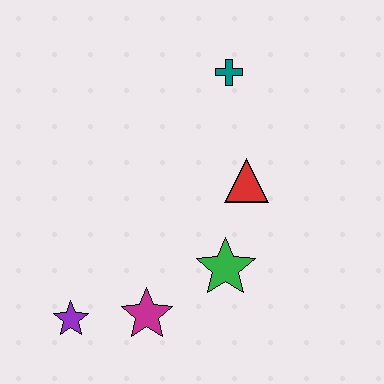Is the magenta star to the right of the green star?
No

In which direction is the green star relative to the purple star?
The green star is to the right of the purple star.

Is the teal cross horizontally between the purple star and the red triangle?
Yes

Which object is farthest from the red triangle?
The purple star is farthest from the red triangle.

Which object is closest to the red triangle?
The green star is closest to the red triangle.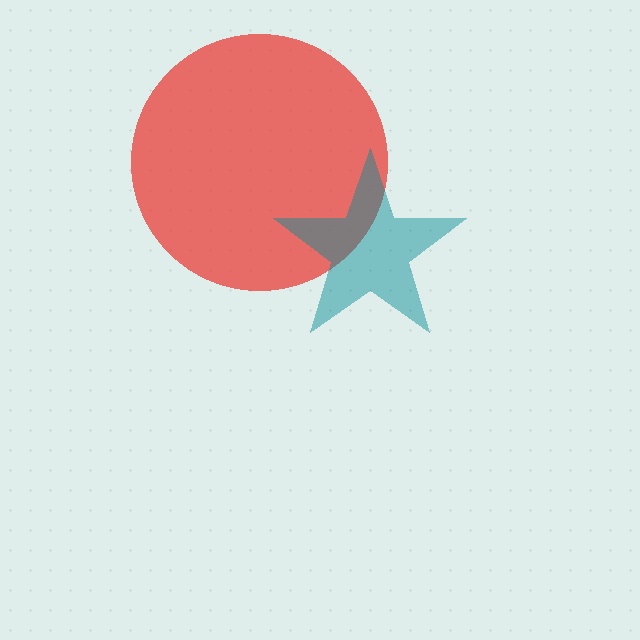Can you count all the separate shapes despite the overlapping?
Yes, there are 2 separate shapes.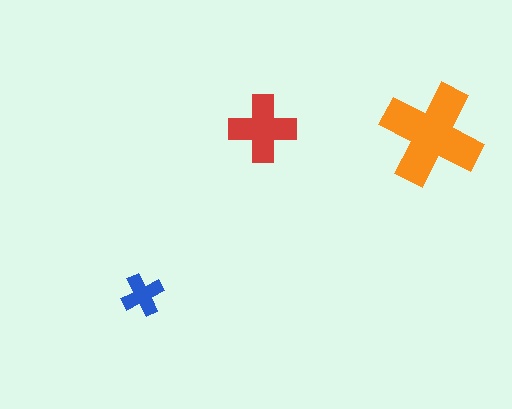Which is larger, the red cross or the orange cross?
The orange one.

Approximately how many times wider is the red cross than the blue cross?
About 1.5 times wider.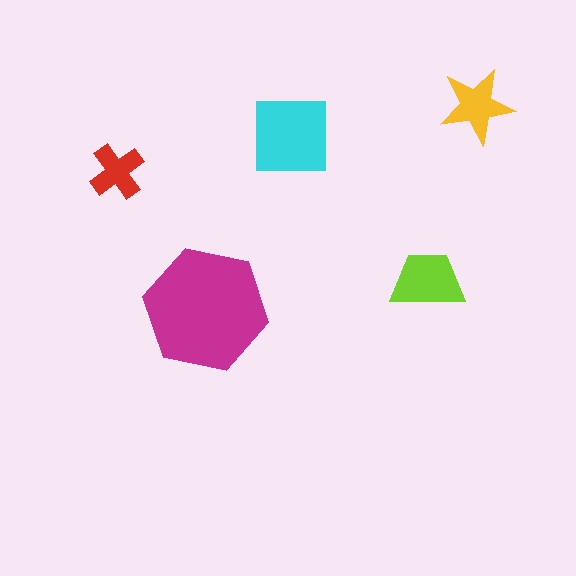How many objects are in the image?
There are 5 objects in the image.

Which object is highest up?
The yellow star is topmost.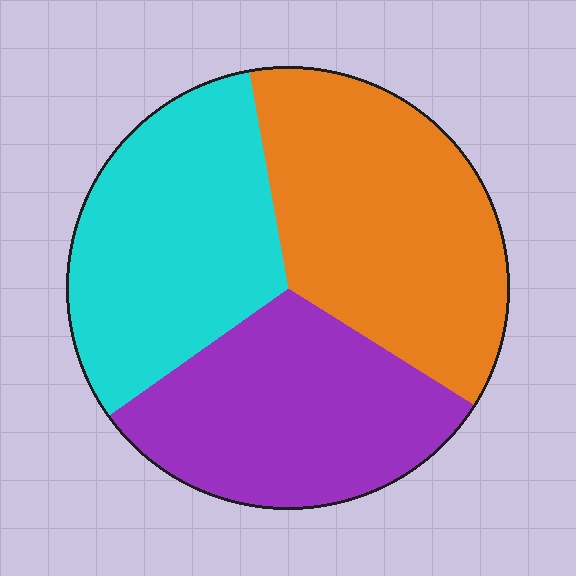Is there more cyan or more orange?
Orange.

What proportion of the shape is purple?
Purple covers 31% of the shape.